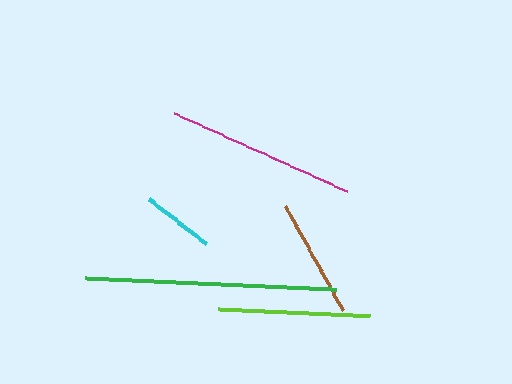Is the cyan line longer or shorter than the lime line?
The lime line is longer than the cyan line.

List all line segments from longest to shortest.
From longest to shortest: green, magenta, lime, brown, cyan.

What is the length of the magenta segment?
The magenta segment is approximately 189 pixels long.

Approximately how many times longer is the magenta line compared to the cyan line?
The magenta line is approximately 2.6 times the length of the cyan line.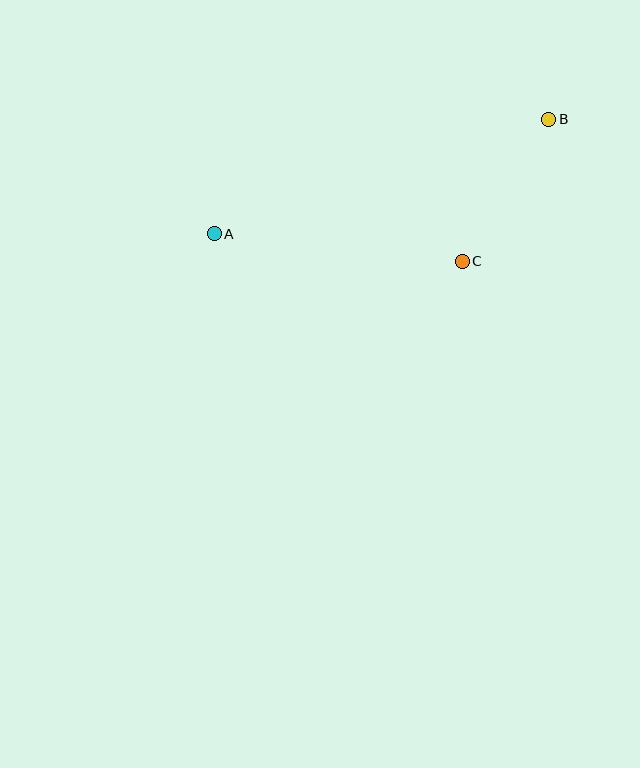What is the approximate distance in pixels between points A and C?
The distance between A and C is approximately 249 pixels.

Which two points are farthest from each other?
Points A and B are farthest from each other.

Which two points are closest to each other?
Points B and C are closest to each other.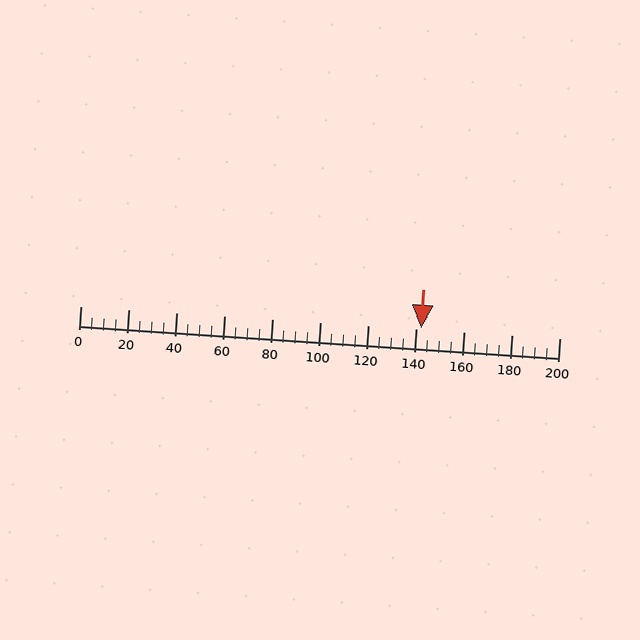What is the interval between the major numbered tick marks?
The major tick marks are spaced 20 units apart.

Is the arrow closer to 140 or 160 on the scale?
The arrow is closer to 140.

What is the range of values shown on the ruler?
The ruler shows values from 0 to 200.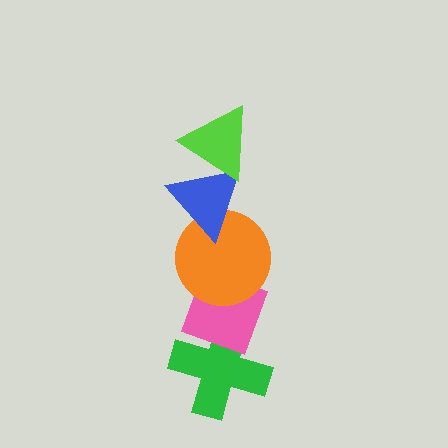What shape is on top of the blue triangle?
The lime triangle is on top of the blue triangle.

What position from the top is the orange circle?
The orange circle is 3rd from the top.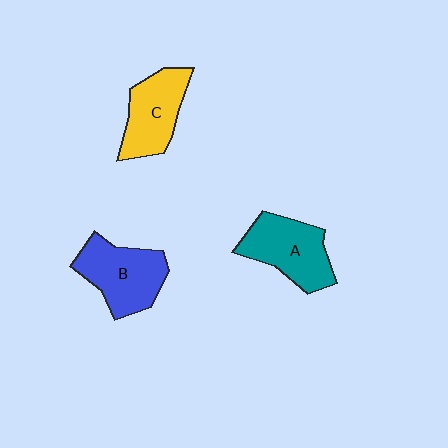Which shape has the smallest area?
Shape C (yellow).